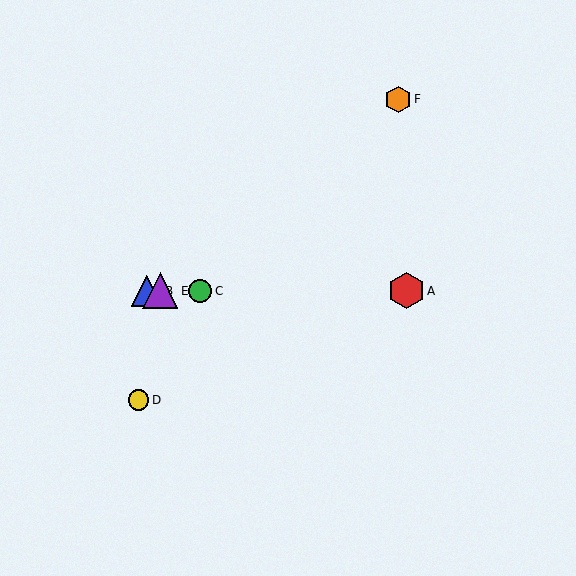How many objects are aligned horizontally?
4 objects (A, B, C, E) are aligned horizontally.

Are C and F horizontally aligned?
No, C is at y≈291 and F is at y≈99.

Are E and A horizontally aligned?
Yes, both are at y≈291.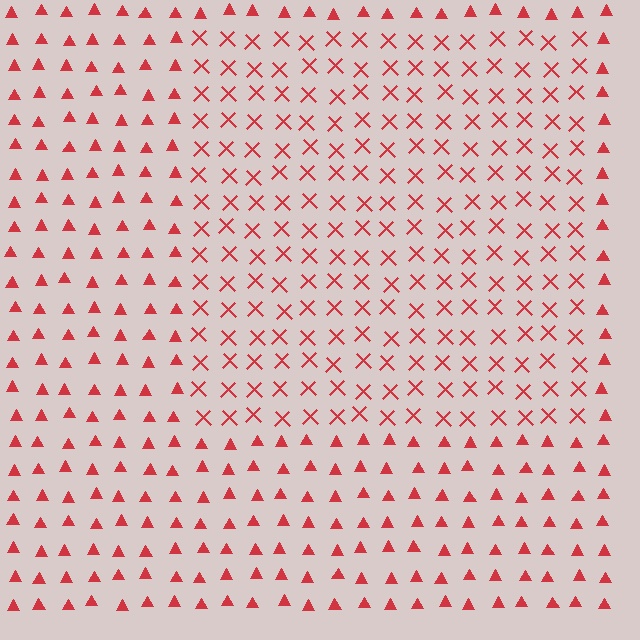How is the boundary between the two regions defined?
The boundary is defined by a change in element shape: X marks inside vs. triangles outside. All elements share the same color and spacing.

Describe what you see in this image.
The image is filled with small red elements arranged in a uniform grid. A rectangle-shaped region contains X marks, while the surrounding area contains triangles. The boundary is defined purely by the change in element shape.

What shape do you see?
I see a rectangle.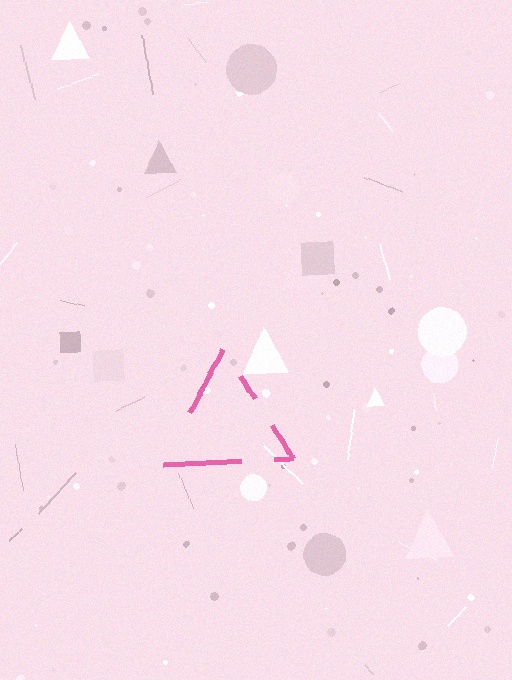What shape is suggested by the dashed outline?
The dashed outline suggests a triangle.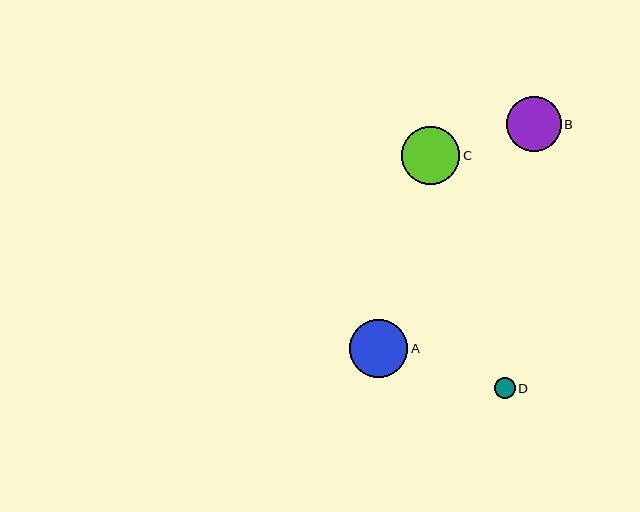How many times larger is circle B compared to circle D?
Circle B is approximately 2.6 times the size of circle D.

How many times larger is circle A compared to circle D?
Circle A is approximately 2.8 times the size of circle D.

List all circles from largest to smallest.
From largest to smallest: C, A, B, D.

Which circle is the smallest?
Circle D is the smallest with a size of approximately 21 pixels.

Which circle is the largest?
Circle C is the largest with a size of approximately 58 pixels.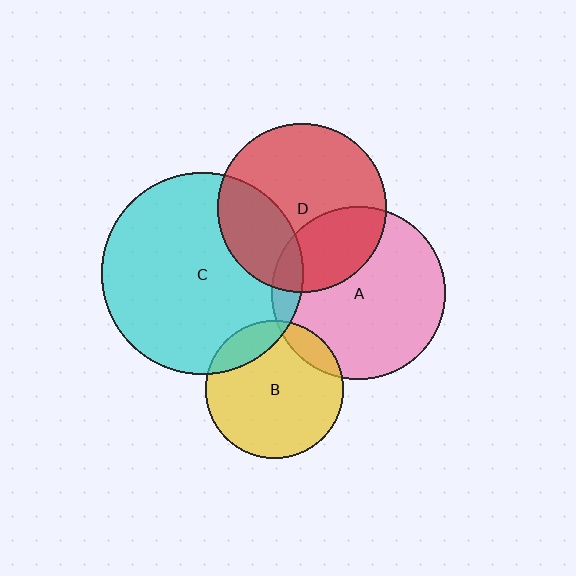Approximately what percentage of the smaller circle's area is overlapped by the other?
Approximately 10%.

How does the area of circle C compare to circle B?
Approximately 2.1 times.